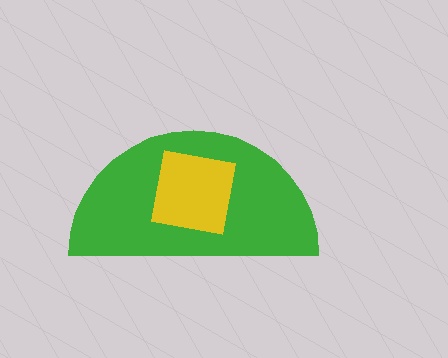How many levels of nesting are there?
2.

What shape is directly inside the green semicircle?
The yellow square.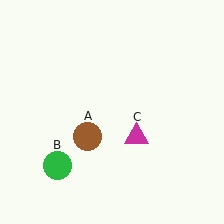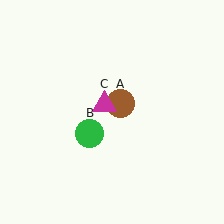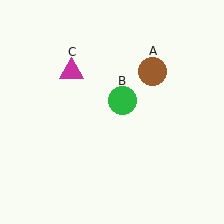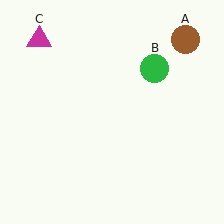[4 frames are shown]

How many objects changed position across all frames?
3 objects changed position: brown circle (object A), green circle (object B), magenta triangle (object C).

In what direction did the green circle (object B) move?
The green circle (object B) moved up and to the right.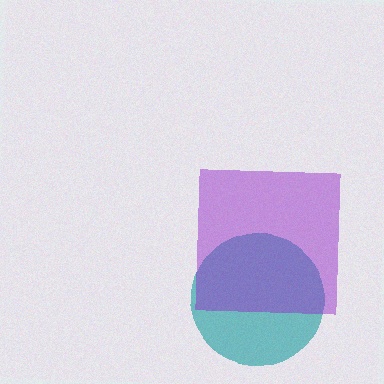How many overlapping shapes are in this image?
There are 2 overlapping shapes in the image.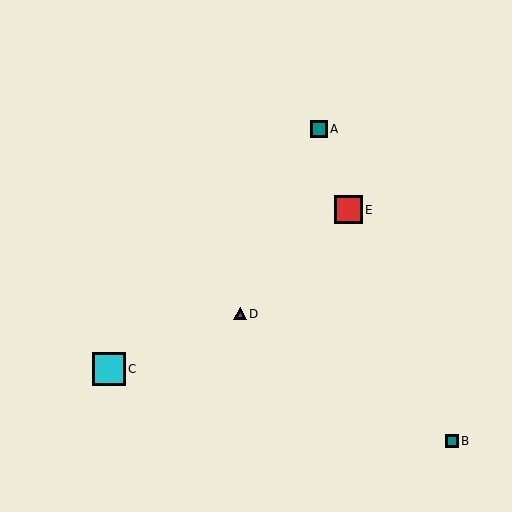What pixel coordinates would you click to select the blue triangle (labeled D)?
Click at (240, 314) to select the blue triangle D.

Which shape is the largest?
The cyan square (labeled C) is the largest.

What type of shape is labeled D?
Shape D is a blue triangle.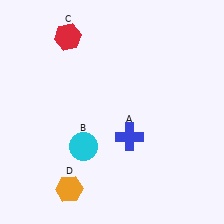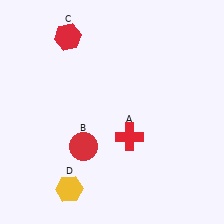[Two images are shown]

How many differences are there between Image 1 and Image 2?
There are 3 differences between the two images.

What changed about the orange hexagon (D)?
In Image 1, D is orange. In Image 2, it changed to yellow.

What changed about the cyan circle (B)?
In Image 1, B is cyan. In Image 2, it changed to red.